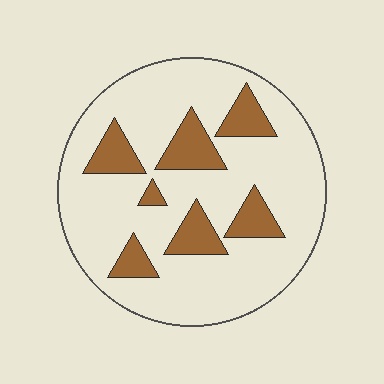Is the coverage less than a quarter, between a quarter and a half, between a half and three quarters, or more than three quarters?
Less than a quarter.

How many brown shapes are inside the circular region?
7.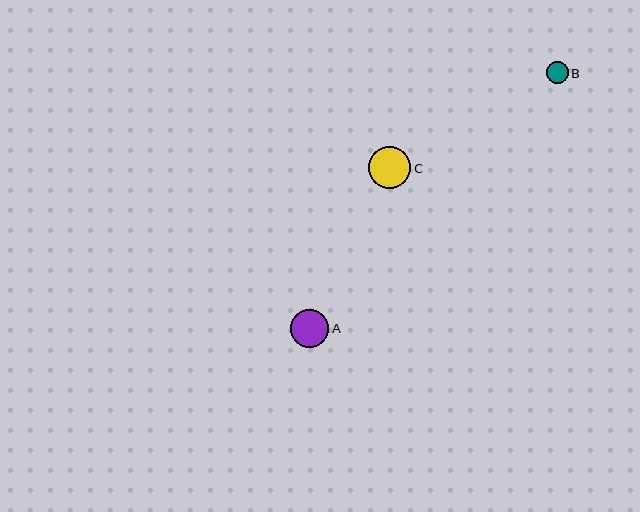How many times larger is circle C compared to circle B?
Circle C is approximately 1.9 times the size of circle B.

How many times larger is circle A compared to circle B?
Circle A is approximately 1.8 times the size of circle B.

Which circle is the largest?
Circle C is the largest with a size of approximately 42 pixels.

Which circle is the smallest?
Circle B is the smallest with a size of approximately 22 pixels.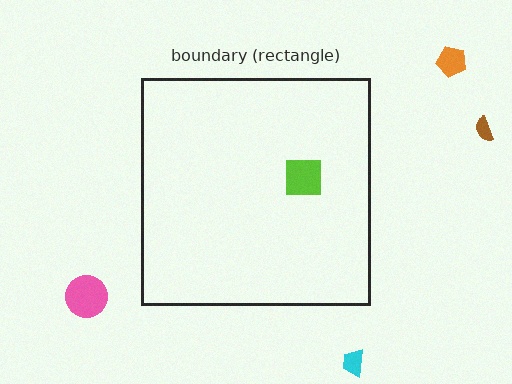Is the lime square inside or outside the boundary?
Inside.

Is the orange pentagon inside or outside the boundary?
Outside.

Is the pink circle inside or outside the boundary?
Outside.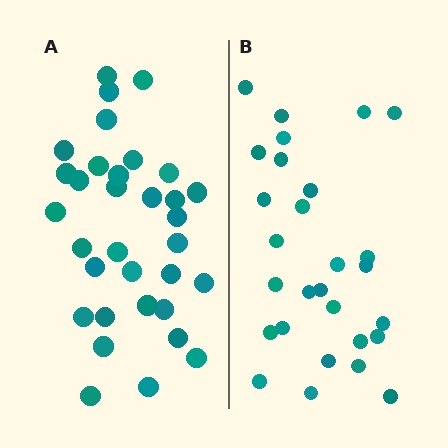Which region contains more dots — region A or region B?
Region A (the left region) has more dots.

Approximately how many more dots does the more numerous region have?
Region A has about 5 more dots than region B.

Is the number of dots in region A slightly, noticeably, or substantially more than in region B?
Region A has only slightly more — the two regions are fairly close. The ratio is roughly 1.2 to 1.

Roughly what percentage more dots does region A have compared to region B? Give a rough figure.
About 20% more.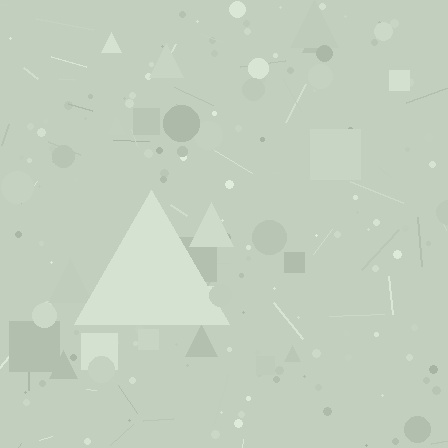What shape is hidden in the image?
A triangle is hidden in the image.